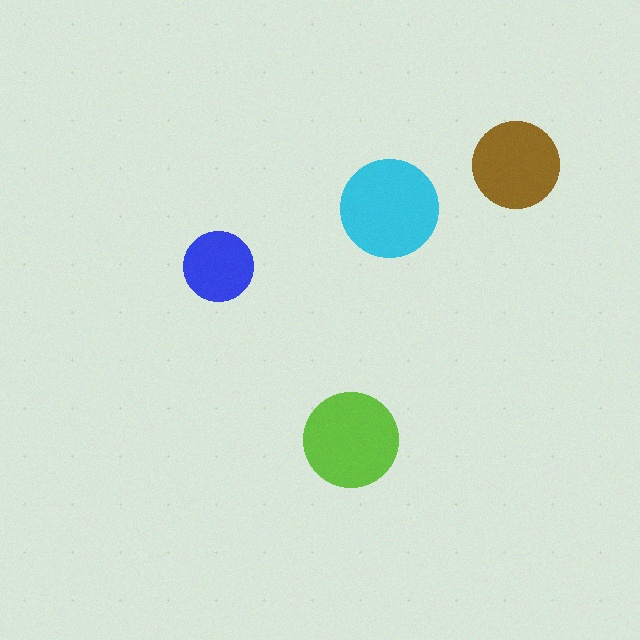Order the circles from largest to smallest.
the cyan one, the lime one, the brown one, the blue one.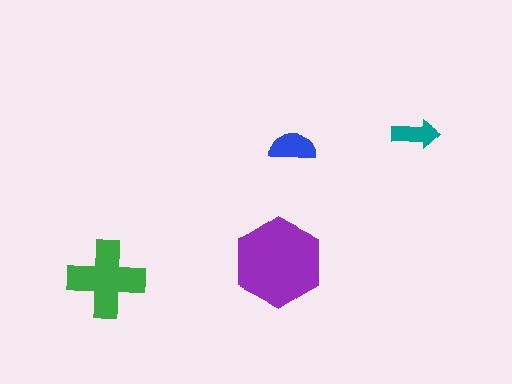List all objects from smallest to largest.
The teal arrow, the blue semicircle, the green cross, the purple hexagon.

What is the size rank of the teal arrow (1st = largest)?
4th.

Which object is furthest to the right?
The teal arrow is rightmost.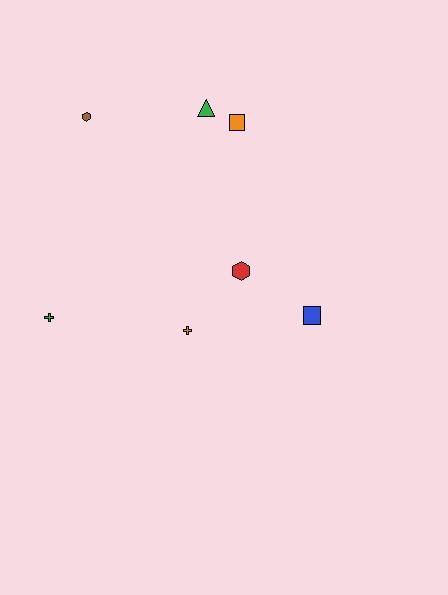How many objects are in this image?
There are 7 objects.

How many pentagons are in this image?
There are no pentagons.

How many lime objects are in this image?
There are no lime objects.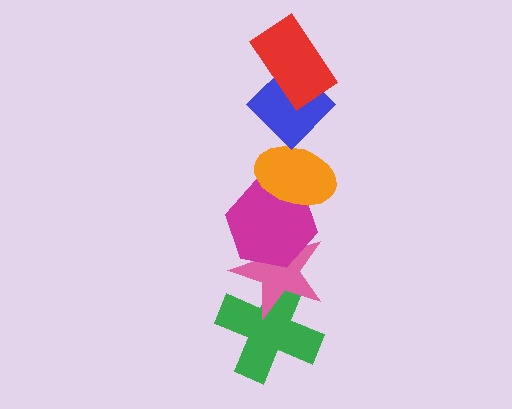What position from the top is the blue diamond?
The blue diamond is 2nd from the top.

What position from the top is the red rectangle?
The red rectangle is 1st from the top.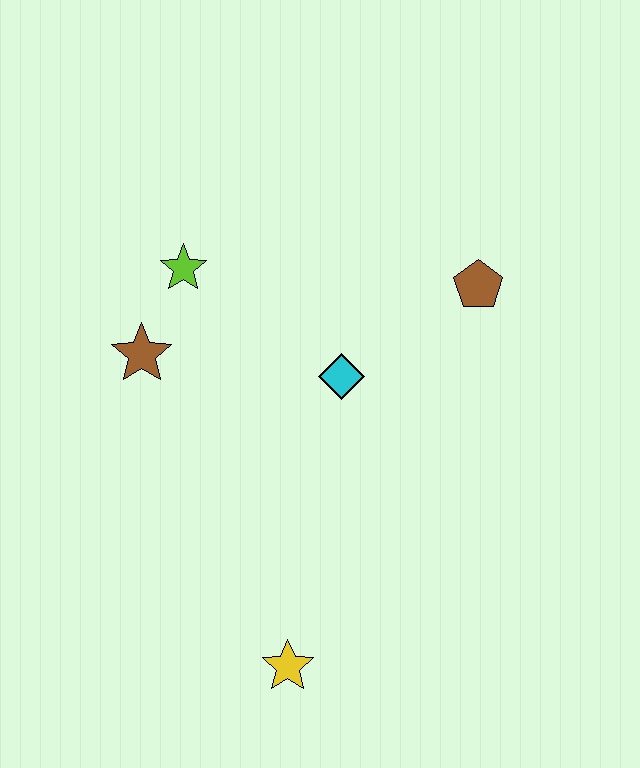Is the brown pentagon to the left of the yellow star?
No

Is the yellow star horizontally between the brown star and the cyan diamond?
Yes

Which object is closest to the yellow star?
The cyan diamond is closest to the yellow star.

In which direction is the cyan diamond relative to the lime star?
The cyan diamond is to the right of the lime star.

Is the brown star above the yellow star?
Yes